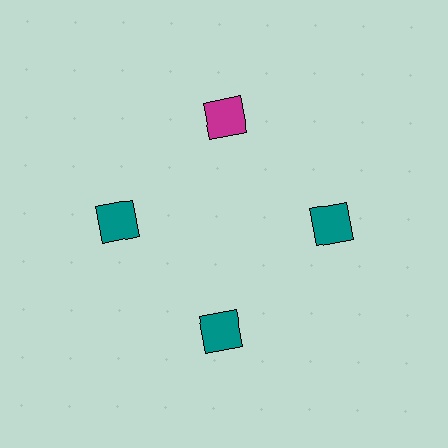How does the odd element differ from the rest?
It has a different color: magenta instead of teal.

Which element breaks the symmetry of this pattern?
The magenta square at roughly the 12 o'clock position breaks the symmetry. All other shapes are teal squares.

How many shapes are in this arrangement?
There are 4 shapes arranged in a ring pattern.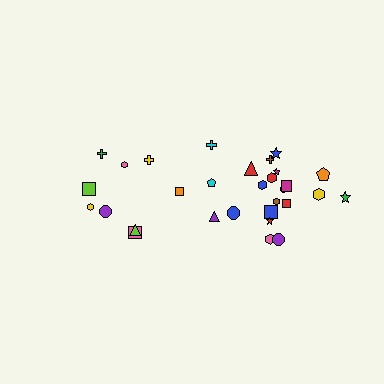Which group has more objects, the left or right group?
The right group.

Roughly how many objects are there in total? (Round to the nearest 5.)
Roughly 30 objects in total.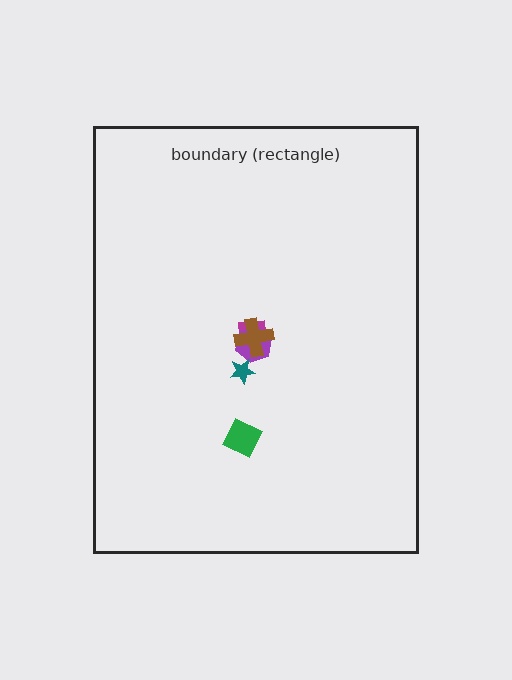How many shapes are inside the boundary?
5 inside, 0 outside.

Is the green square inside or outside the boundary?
Inside.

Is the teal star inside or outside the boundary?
Inside.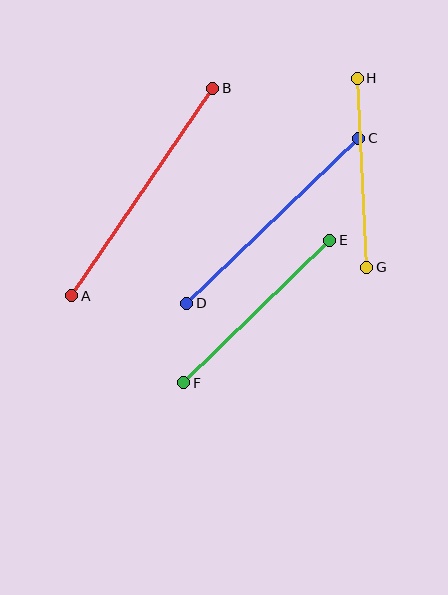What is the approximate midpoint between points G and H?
The midpoint is at approximately (362, 173) pixels.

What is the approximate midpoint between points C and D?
The midpoint is at approximately (273, 221) pixels.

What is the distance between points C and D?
The distance is approximately 239 pixels.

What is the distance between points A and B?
The distance is approximately 251 pixels.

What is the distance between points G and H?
The distance is approximately 189 pixels.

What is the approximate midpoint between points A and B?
The midpoint is at approximately (142, 192) pixels.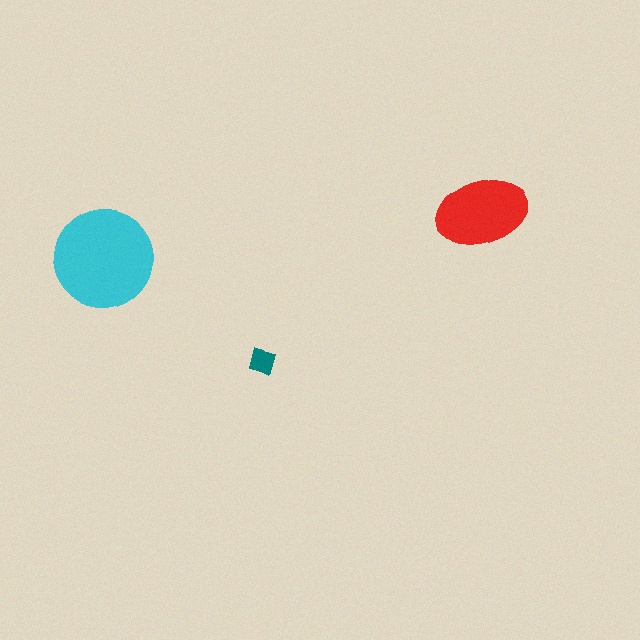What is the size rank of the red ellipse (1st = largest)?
2nd.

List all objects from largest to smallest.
The cyan circle, the red ellipse, the teal diamond.